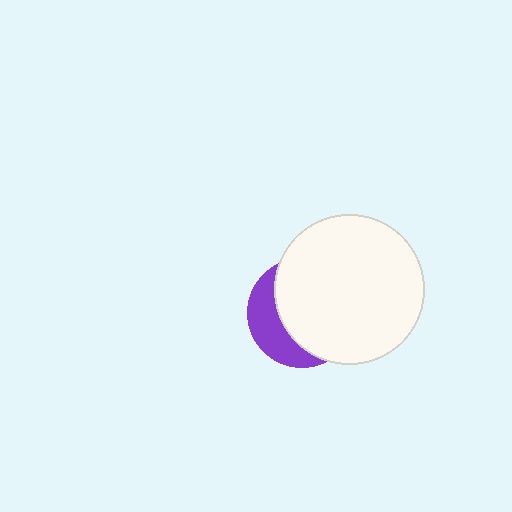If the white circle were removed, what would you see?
You would see the complete purple circle.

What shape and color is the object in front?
The object in front is a white circle.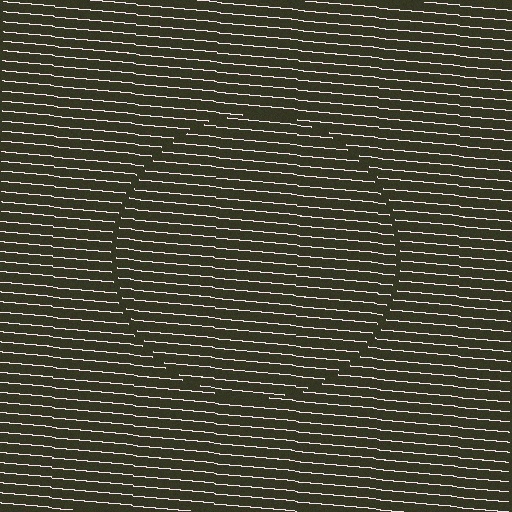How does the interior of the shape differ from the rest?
The interior of the shape contains the same grating, shifted by half a period — the contour is defined by the phase discontinuity where line-ends from the inner and outer gratings abut.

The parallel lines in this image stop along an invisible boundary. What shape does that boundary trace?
An illusory circle. The interior of the shape contains the same grating, shifted by half a period — the contour is defined by the phase discontinuity where line-ends from the inner and outer gratings abut.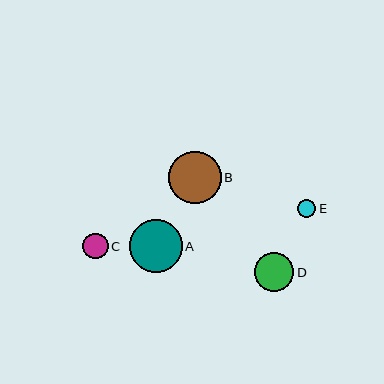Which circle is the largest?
Circle B is the largest with a size of approximately 53 pixels.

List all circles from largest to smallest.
From largest to smallest: B, A, D, C, E.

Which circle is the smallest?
Circle E is the smallest with a size of approximately 18 pixels.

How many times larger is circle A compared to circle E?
Circle A is approximately 2.8 times the size of circle E.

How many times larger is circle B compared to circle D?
Circle B is approximately 1.4 times the size of circle D.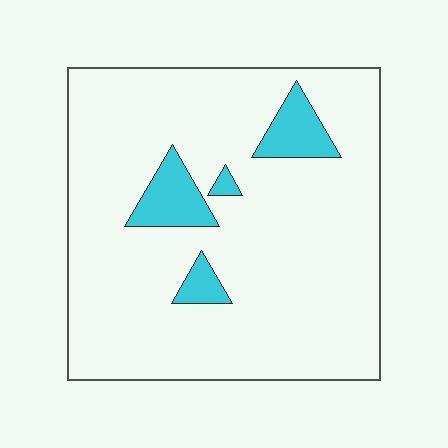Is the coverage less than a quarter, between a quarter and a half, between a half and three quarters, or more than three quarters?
Less than a quarter.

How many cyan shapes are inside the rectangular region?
4.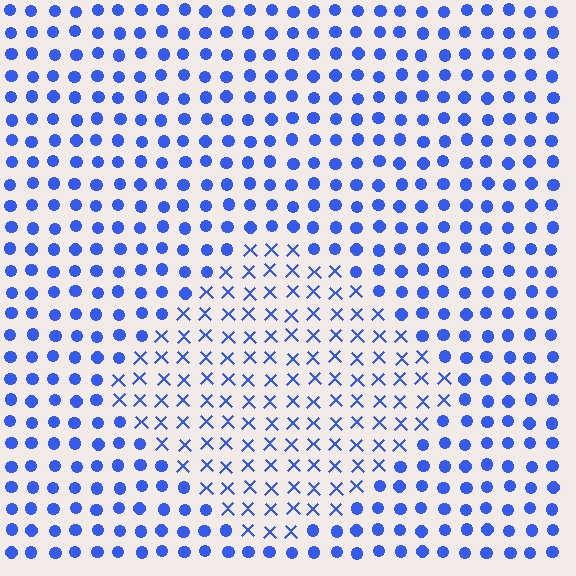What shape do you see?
I see a diamond.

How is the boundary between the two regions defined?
The boundary is defined by a change in element shape: X marks inside vs. circles outside. All elements share the same color and spacing.